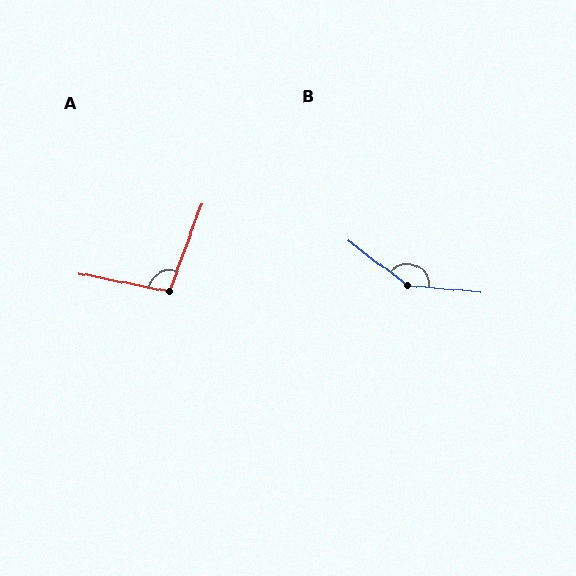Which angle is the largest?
B, at approximately 148 degrees.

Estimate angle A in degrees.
Approximately 99 degrees.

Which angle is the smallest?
A, at approximately 99 degrees.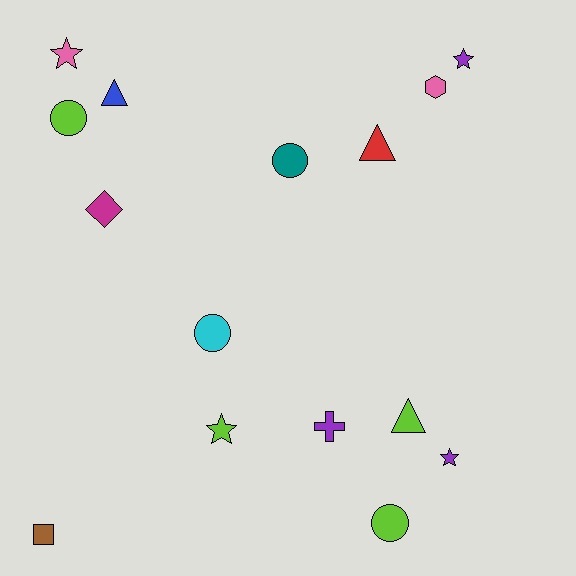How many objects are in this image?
There are 15 objects.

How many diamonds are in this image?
There is 1 diamond.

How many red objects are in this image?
There is 1 red object.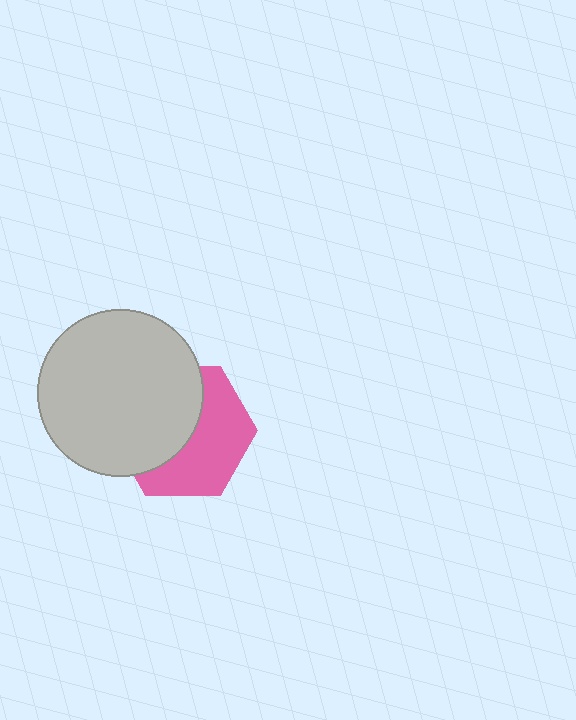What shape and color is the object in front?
The object in front is a light gray circle.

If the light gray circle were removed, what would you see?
You would see the complete pink hexagon.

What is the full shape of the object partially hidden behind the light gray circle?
The partially hidden object is a pink hexagon.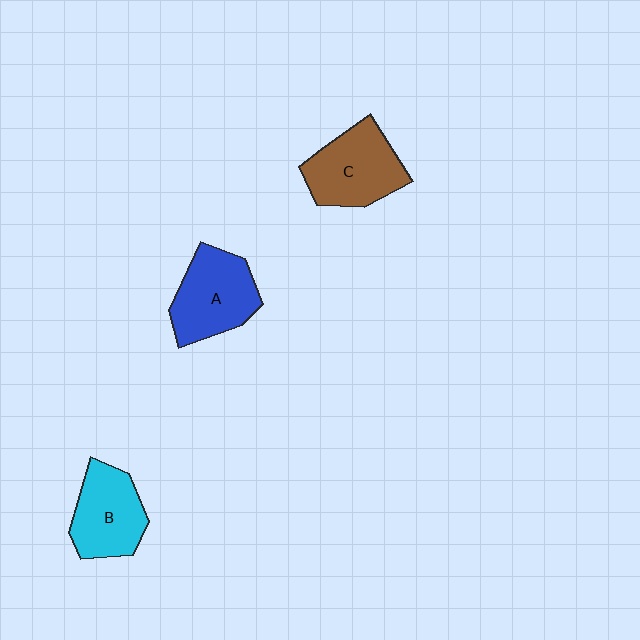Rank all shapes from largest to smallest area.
From largest to smallest: C (brown), A (blue), B (cyan).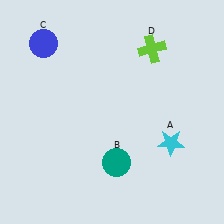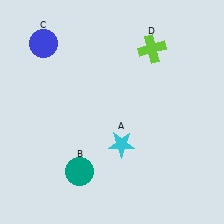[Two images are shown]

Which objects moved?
The objects that moved are: the cyan star (A), the teal circle (B).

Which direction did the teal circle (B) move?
The teal circle (B) moved left.